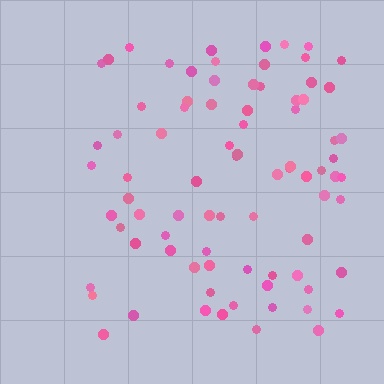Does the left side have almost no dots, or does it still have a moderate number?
Still a moderate number, just noticeably fewer than the right.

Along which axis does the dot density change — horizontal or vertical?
Horizontal.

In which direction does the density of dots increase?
From left to right, with the right side densest.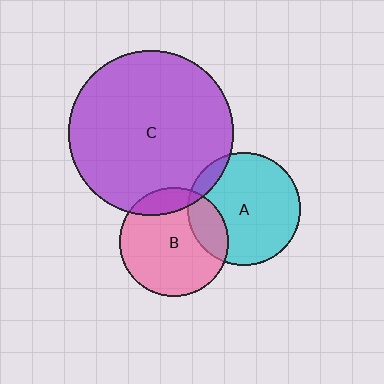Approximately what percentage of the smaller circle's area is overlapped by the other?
Approximately 10%.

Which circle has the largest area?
Circle C (purple).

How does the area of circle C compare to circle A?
Approximately 2.1 times.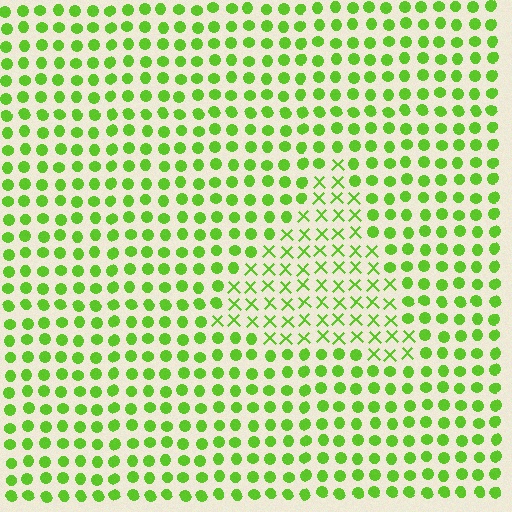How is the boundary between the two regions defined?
The boundary is defined by a change in element shape: X marks inside vs. circles outside. All elements share the same color and spacing.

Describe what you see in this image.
The image is filled with small lime elements arranged in a uniform grid. A triangle-shaped region contains X marks, while the surrounding area contains circles. The boundary is defined purely by the change in element shape.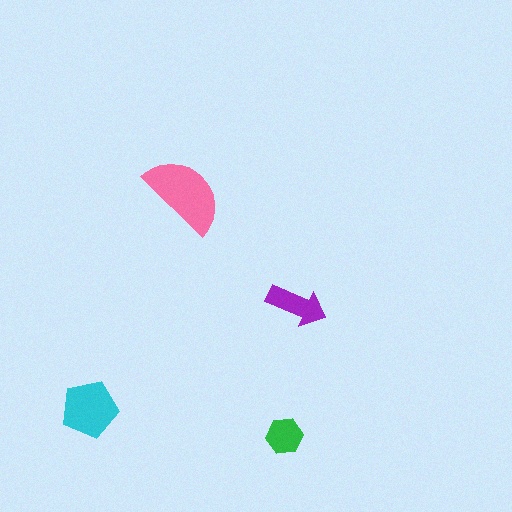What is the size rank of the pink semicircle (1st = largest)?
1st.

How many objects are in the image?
There are 4 objects in the image.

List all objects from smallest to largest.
The green hexagon, the purple arrow, the cyan pentagon, the pink semicircle.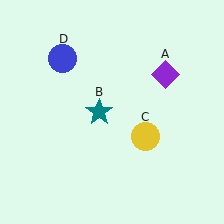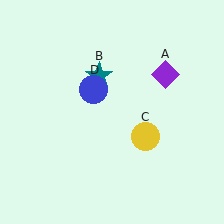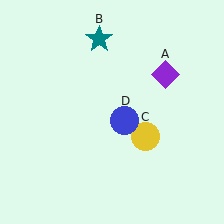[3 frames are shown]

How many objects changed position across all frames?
2 objects changed position: teal star (object B), blue circle (object D).